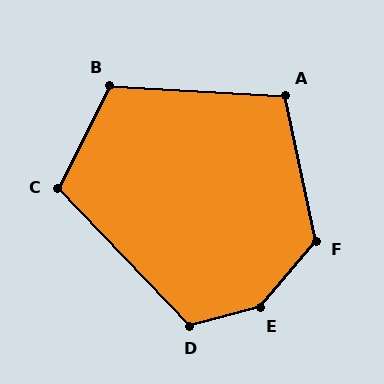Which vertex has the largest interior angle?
E, at approximately 145 degrees.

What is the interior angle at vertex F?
Approximately 127 degrees (obtuse).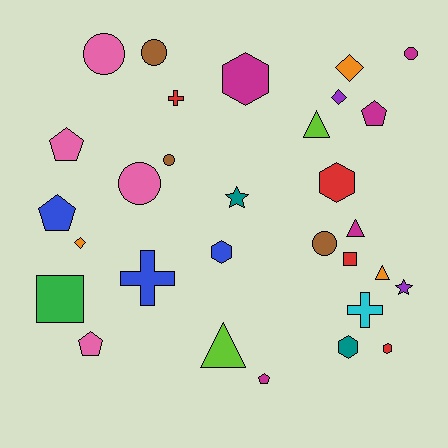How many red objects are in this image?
There are 4 red objects.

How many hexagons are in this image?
There are 5 hexagons.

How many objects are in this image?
There are 30 objects.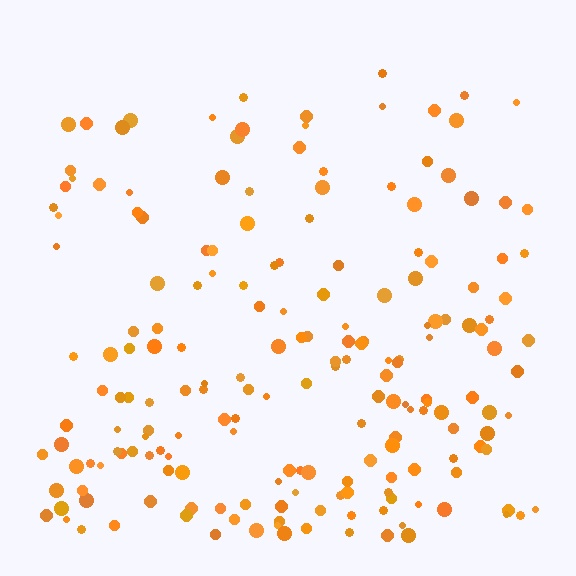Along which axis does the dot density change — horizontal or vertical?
Vertical.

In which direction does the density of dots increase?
From top to bottom, with the bottom side densest.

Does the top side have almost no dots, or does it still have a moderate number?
Still a moderate number, just noticeably fewer than the bottom.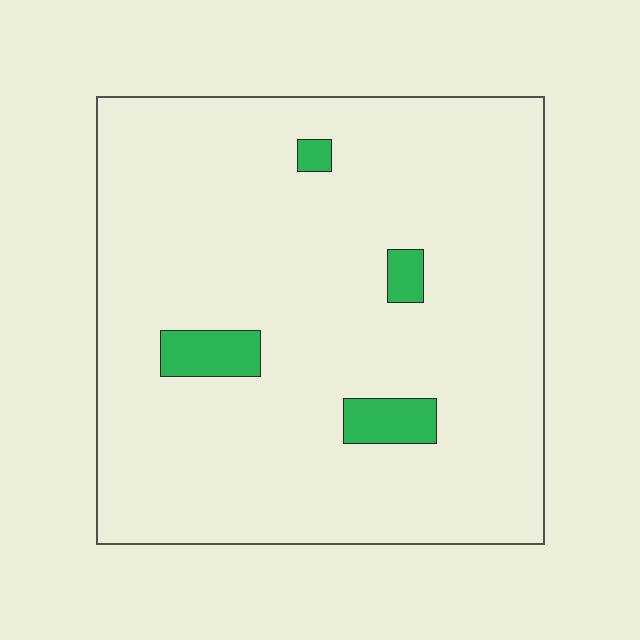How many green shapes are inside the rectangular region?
4.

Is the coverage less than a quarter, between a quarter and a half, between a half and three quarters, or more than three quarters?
Less than a quarter.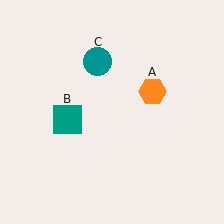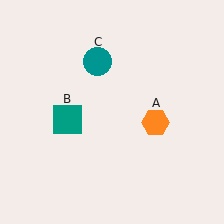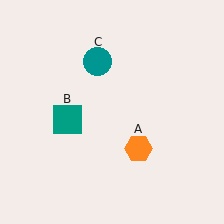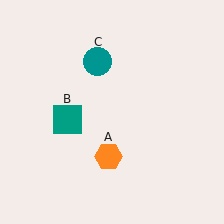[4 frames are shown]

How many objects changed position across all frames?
1 object changed position: orange hexagon (object A).